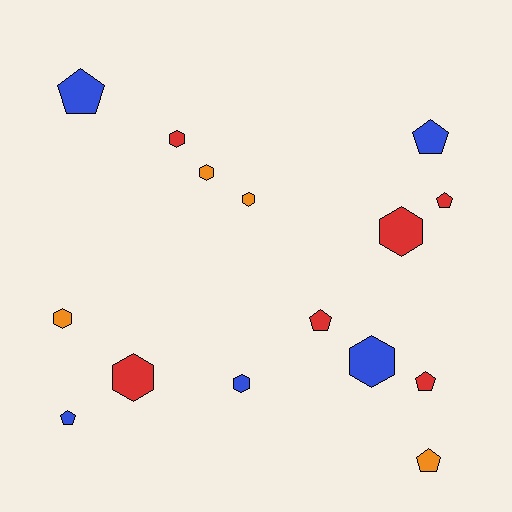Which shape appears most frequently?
Hexagon, with 8 objects.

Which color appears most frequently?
Red, with 6 objects.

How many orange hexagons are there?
There are 3 orange hexagons.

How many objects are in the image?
There are 15 objects.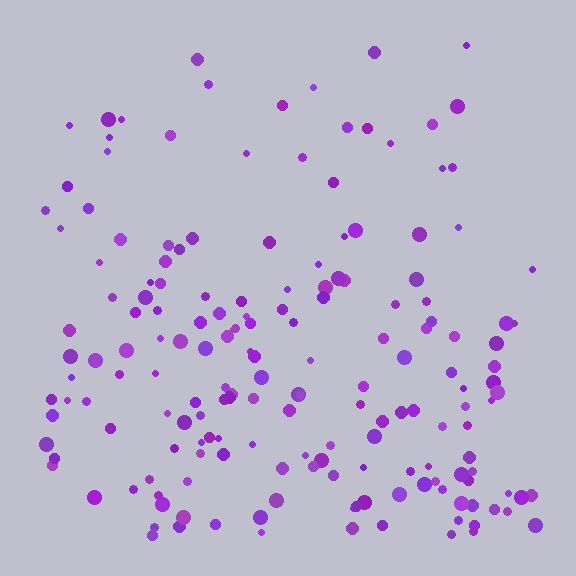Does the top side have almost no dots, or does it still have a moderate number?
Still a moderate number, just noticeably fewer than the bottom.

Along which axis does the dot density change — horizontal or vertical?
Vertical.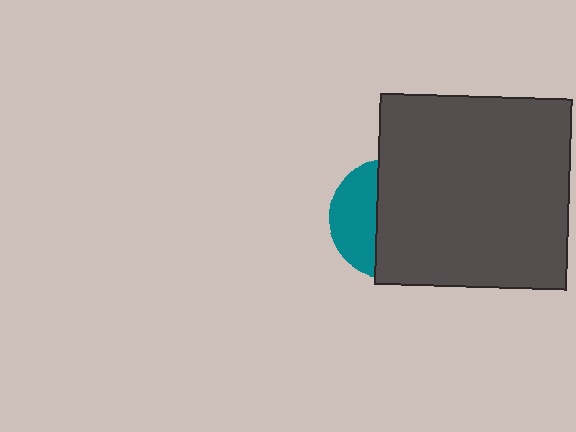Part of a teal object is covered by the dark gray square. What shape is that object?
It is a circle.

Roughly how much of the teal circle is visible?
A small part of it is visible (roughly 35%).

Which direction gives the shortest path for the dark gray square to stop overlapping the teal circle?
Moving right gives the shortest separation.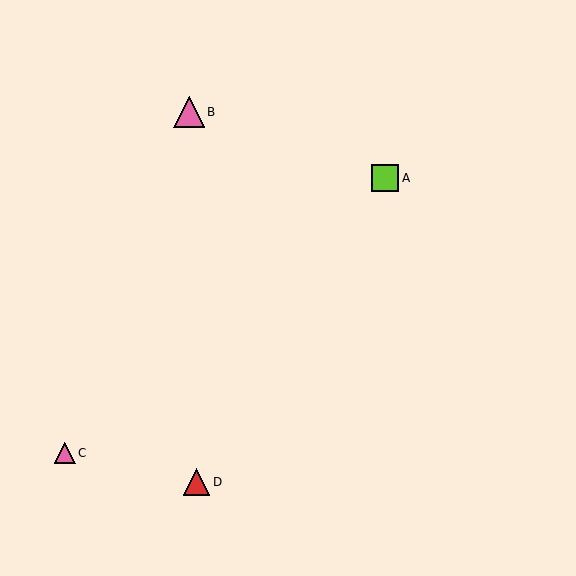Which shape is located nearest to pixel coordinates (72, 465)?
The pink triangle (labeled C) at (65, 453) is nearest to that location.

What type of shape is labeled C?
Shape C is a pink triangle.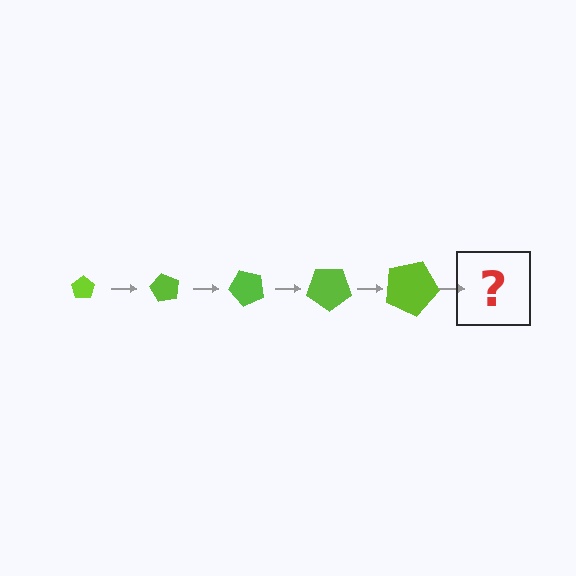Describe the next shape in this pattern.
It should be a pentagon, larger than the previous one and rotated 300 degrees from the start.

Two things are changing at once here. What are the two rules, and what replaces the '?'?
The two rules are that the pentagon grows larger each step and it rotates 60 degrees each step. The '?' should be a pentagon, larger than the previous one and rotated 300 degrees from the start.